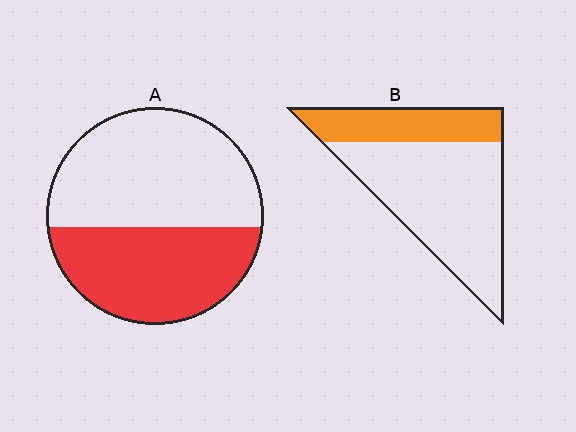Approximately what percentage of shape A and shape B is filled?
A is approximately 45% and B is approximately 30%.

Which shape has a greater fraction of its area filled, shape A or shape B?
Shape A.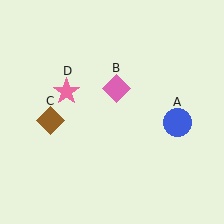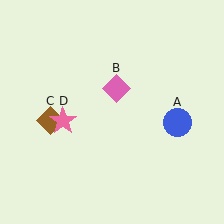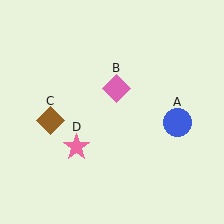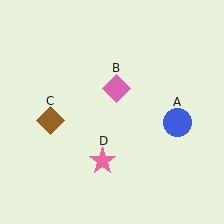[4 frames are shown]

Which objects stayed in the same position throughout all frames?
Blue circle (object A) and pink diamond (object B) and brown diamond (object C) remained stationary.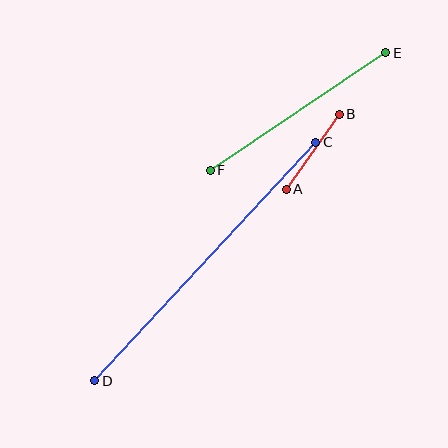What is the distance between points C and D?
The distance is approximately 325 pixels.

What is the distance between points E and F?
The distance is approximately 211 pixels.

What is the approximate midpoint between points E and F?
The midpoint is at approximately (298, 111) pixels.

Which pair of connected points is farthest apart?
Points C and D are farthest apart.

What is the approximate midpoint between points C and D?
The midpoint is at approximately (205, 262) pixels.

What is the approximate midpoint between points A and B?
The midpoint is at approximately (313, 152) pixels.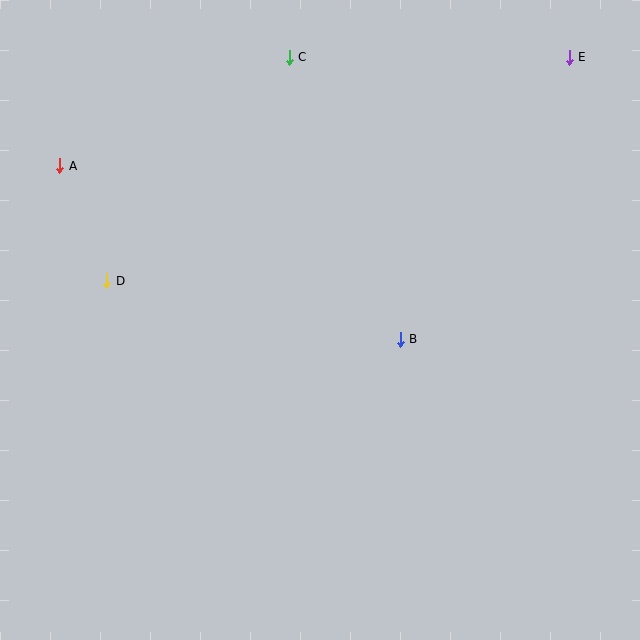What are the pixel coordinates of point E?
Point E is at (569, 58).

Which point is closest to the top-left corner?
Point A is closest to the top-left corner.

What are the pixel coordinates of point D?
Point D is at (107, 281).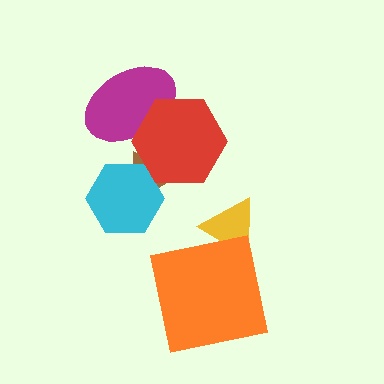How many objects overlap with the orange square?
1 object overlaps with the orange square.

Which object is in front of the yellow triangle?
The orange square is in front of the yellow triangle.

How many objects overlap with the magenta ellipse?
1 object overlaps with the magenta ellipse.